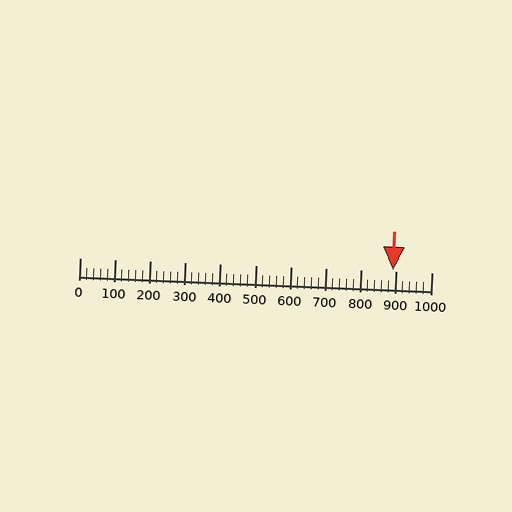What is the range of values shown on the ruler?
The ruler shows values from 0 to 1000.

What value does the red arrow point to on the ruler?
The red arrow points to approximately 890.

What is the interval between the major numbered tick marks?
The major tick marks are spaced 100 units apart.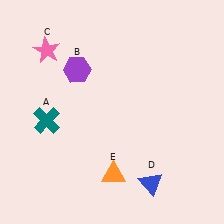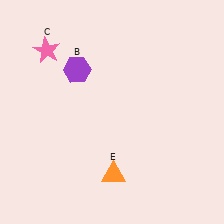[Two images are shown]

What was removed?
The blue triangle (D), the teal cross (A) were removed in Image 2.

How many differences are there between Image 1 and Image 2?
There are 2 differences between the two images.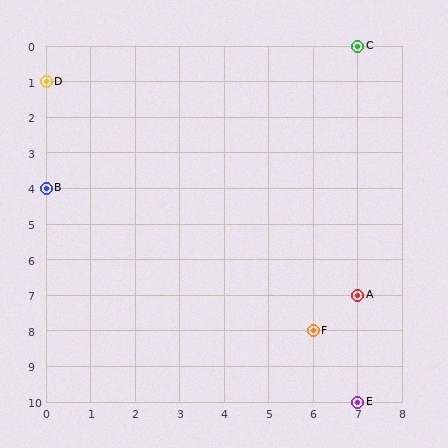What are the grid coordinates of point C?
Point C is at grid coordinates (7, 0).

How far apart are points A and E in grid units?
Points A and E are 3 rows apart.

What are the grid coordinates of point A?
Point A is at grid coordinates (7, 7).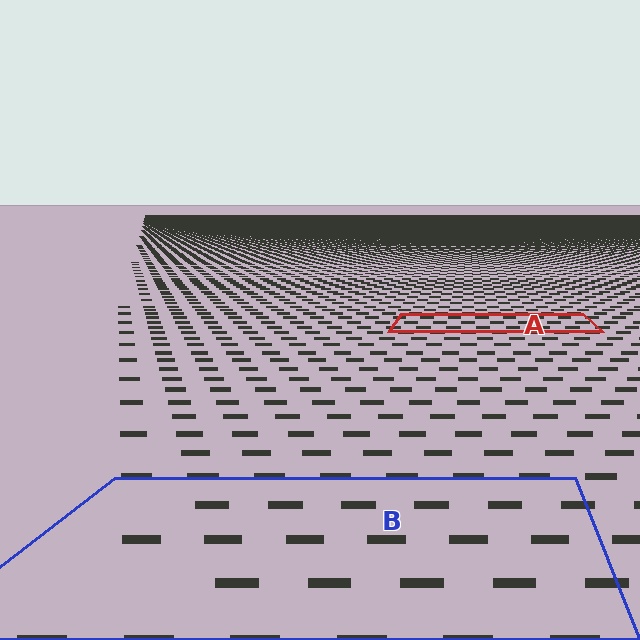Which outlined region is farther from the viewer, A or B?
Region A is farther from the viewer — the texture elements inside it appear smaller and more densely packed.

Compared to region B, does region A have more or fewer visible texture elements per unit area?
Region A has more texture elements per unit area — they are packed more densely because it is farther away.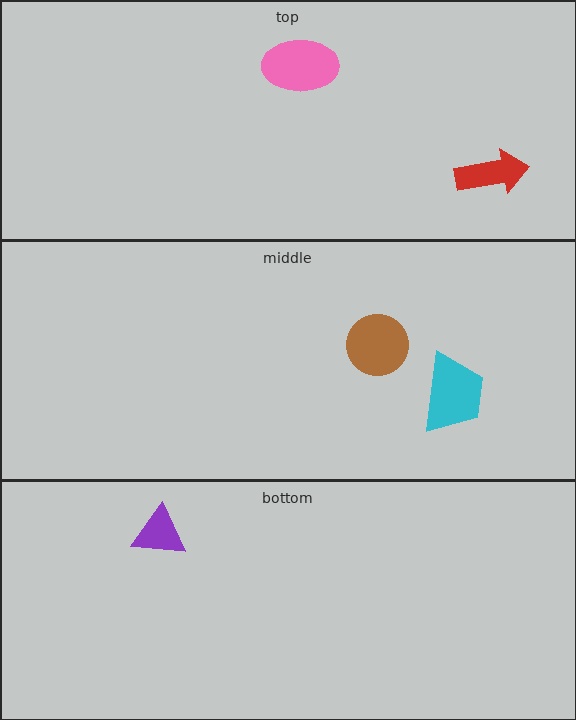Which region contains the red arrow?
The top region.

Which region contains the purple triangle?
The bottom region.